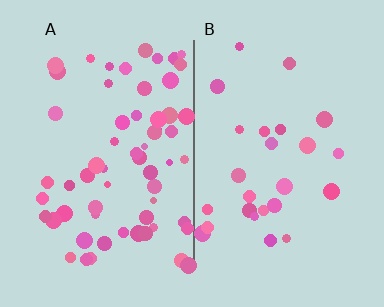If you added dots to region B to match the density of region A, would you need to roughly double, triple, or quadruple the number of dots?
Approximately triple.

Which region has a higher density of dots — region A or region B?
A (the left).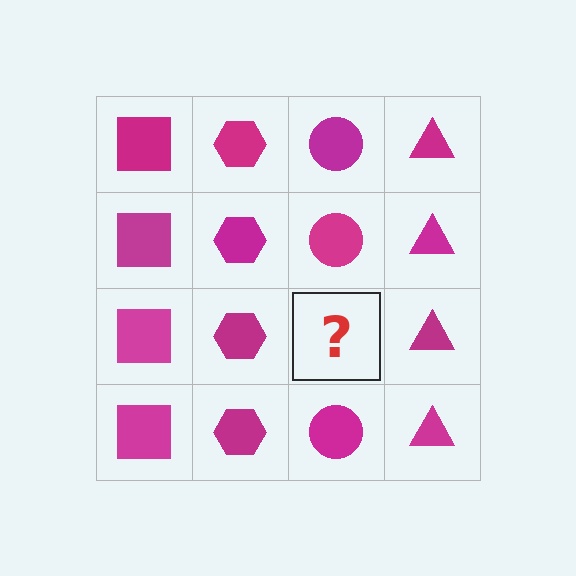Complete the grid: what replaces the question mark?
The question mark should be replaced with a magenta circle.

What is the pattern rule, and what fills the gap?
The rule is that each column has a consistent shape. The gap should be filled with a magenta circle.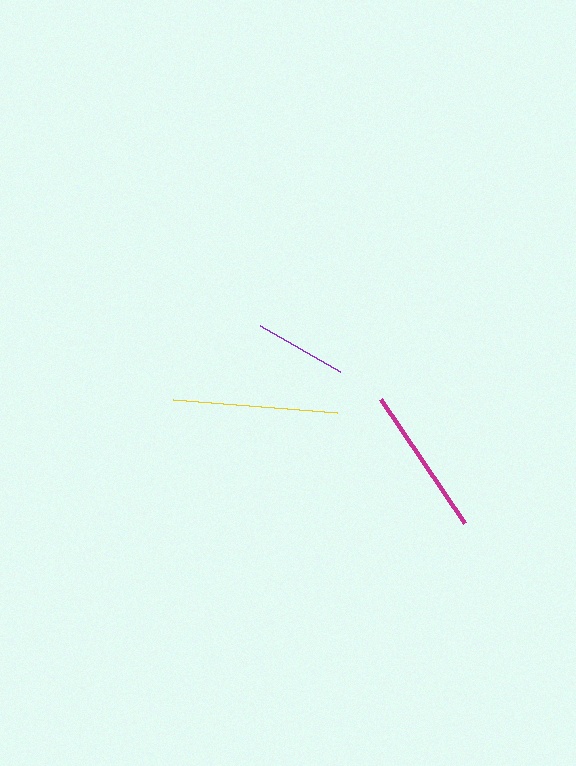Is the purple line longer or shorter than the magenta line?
The magenta line is longer than the purple line.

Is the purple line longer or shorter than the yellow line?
The yellow line is longer than the purple line.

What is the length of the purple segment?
The purple segment is approximately 92 pixels long.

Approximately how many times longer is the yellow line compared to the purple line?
The yellow line is approximately 1.8 times the length of the purple line.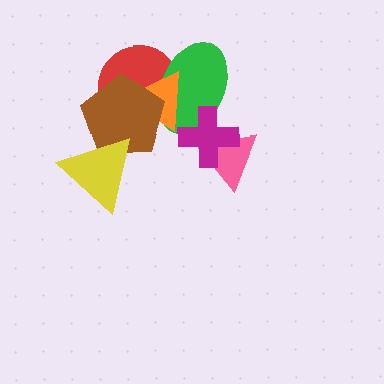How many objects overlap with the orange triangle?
3 objects overlap with the orange triangle.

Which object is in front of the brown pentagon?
The yellow triangle is in front of the brown pentagon.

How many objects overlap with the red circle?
3 objects overlap with the red circle.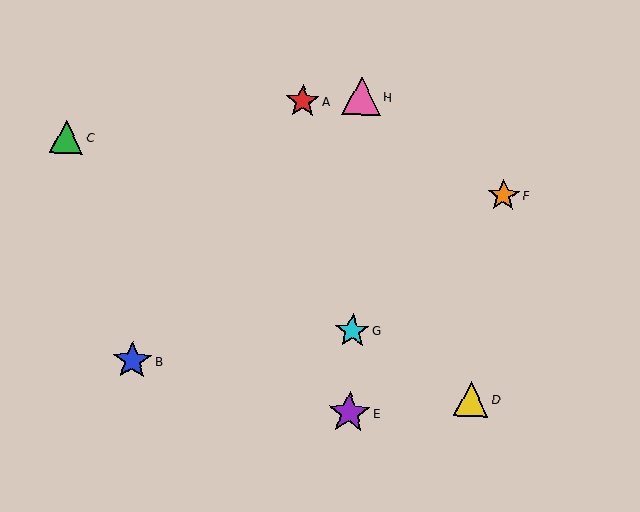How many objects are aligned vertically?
3 objects (E, G, H) are aligned vertically.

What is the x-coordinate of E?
Object E is at x≈349.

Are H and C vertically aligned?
No, H is at x≈361 and C is at x≈66.